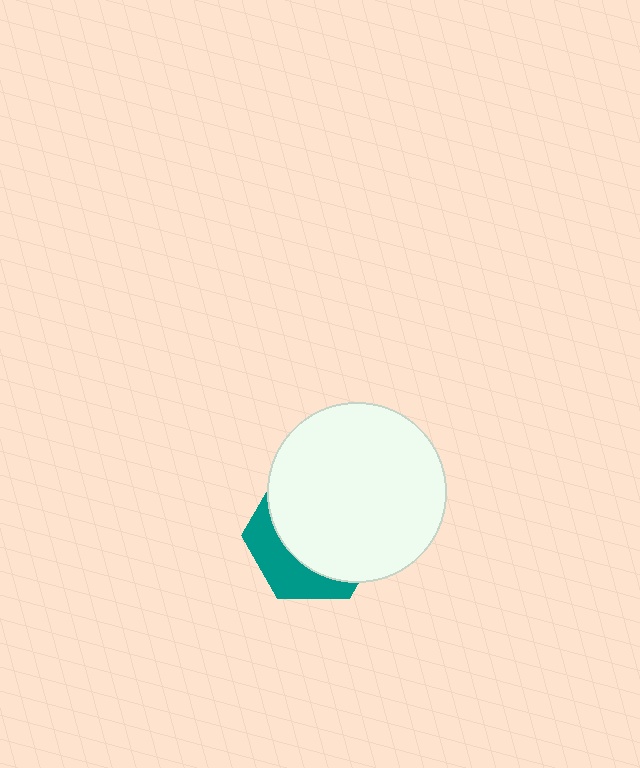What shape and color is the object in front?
The object in front is a white circle.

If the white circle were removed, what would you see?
You would see the complete teal hexagon.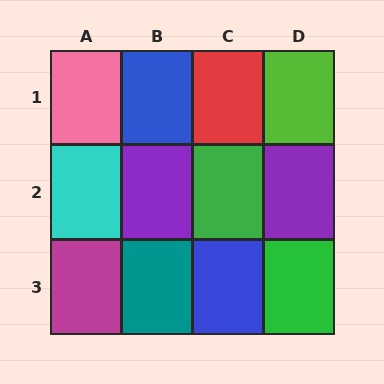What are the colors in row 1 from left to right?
Pink, blue, red, lime.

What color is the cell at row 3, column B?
Teal.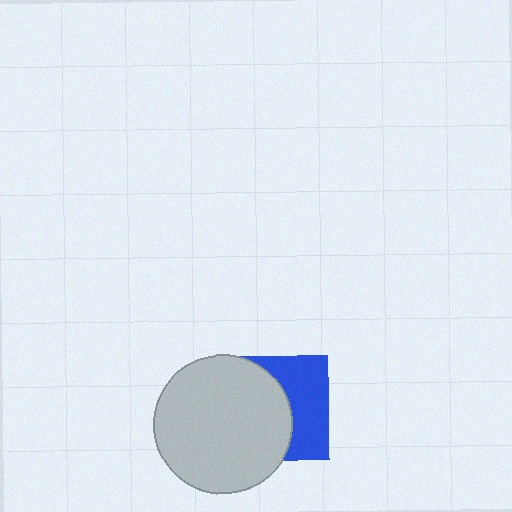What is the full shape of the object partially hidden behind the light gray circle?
The partially hidden object is a blue square.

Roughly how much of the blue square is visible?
A small part of it is visible (roughly 44%).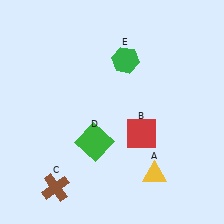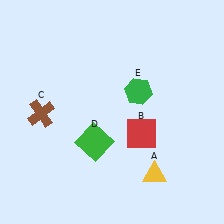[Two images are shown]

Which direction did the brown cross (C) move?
The brown cross (C) moved up.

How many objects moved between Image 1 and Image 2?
2 objects moved between the two images.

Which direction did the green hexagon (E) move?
The green hexagon (E) moved down.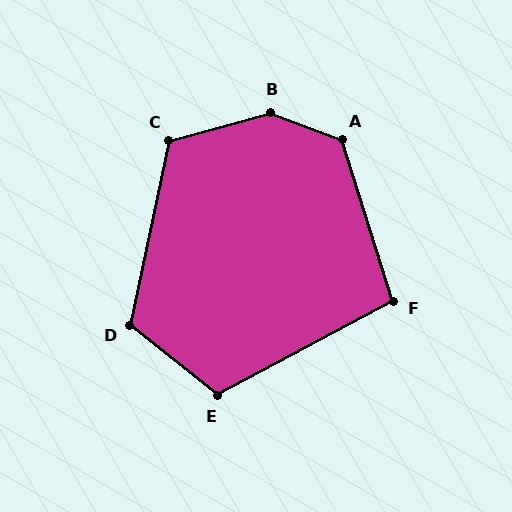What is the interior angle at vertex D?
Approximately 116 degrees (obtuse).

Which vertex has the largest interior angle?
B, at approximately 143 degrees.